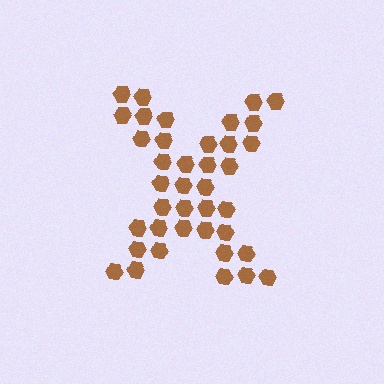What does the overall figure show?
The overall figure shows the letter X.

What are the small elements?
The small elements are hexagons.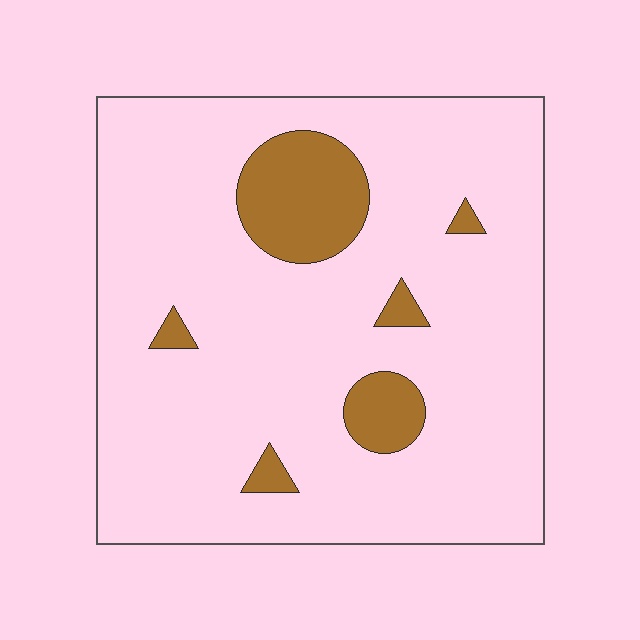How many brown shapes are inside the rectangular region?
6.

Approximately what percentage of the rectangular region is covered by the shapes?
Approximately 10%.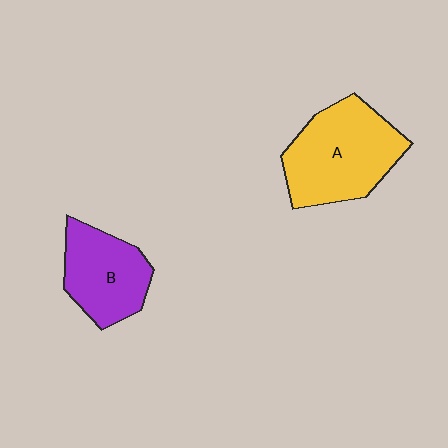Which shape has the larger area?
Shape A (yellow).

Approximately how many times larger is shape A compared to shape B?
Approximately 1.4 times.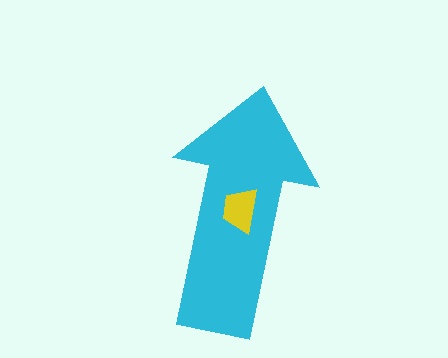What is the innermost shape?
The yellow trapezoid.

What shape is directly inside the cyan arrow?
The yellow trapezoid.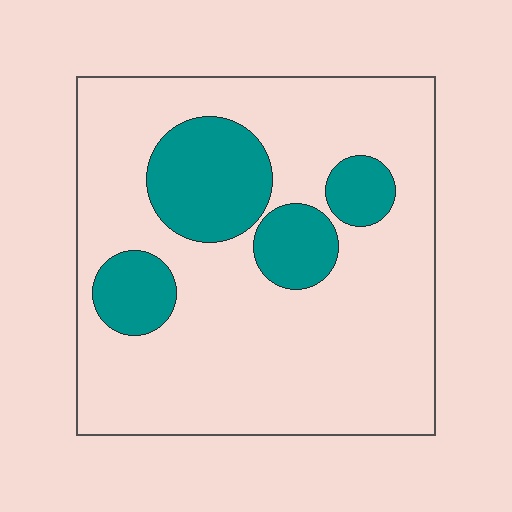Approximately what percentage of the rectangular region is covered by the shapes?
Approximately 20%.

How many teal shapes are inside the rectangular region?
4.